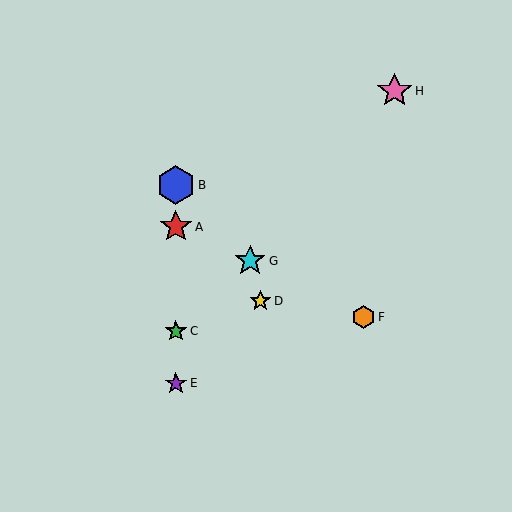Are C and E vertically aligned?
Yes, both are at x≈176.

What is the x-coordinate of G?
Object G is at x≈250.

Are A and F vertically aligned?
No, A is at x≈176 and F is at x≈363.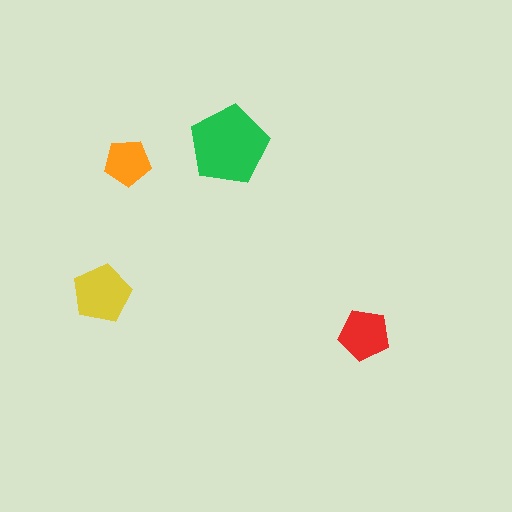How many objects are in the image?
There are 4 objects in the image.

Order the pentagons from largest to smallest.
the green one, the yellow one, the red one, the orange one.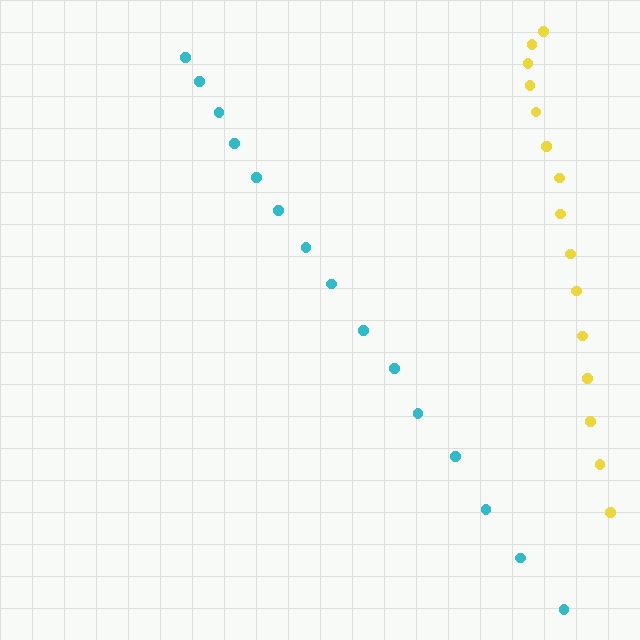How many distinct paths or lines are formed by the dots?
There are 2 distinct paths.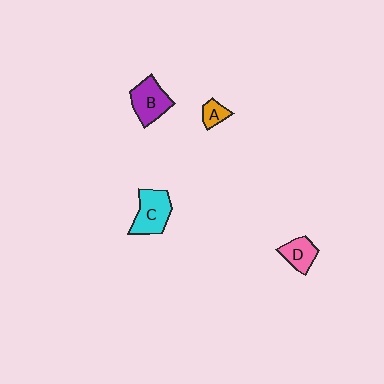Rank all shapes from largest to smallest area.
From largest to smallest: C (cyan), B (purple), D (pink), A (orange).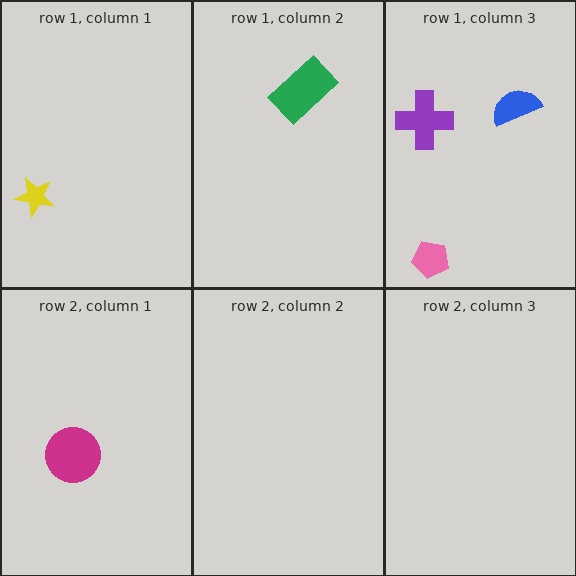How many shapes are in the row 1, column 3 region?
3.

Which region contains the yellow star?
The row 1, column 1 region.